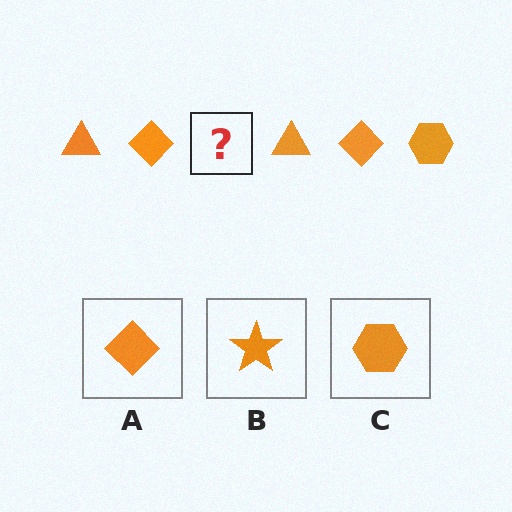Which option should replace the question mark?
Option C.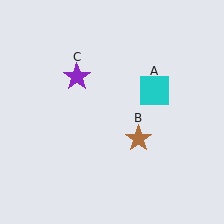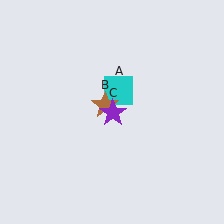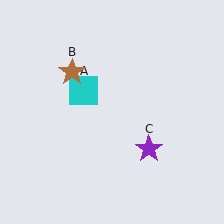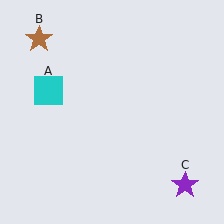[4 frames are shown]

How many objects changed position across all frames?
3 objects changed position: cyan square (object A), brown star (object B), purple star (object C).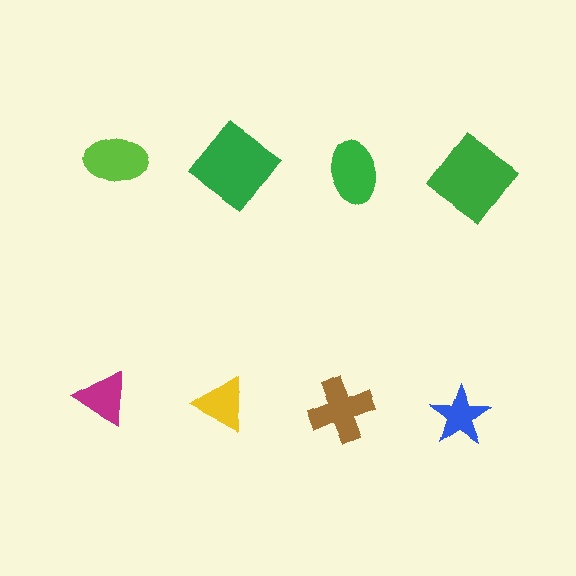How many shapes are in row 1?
4 shapes.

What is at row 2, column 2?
A yellow triangle.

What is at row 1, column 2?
A green diamond.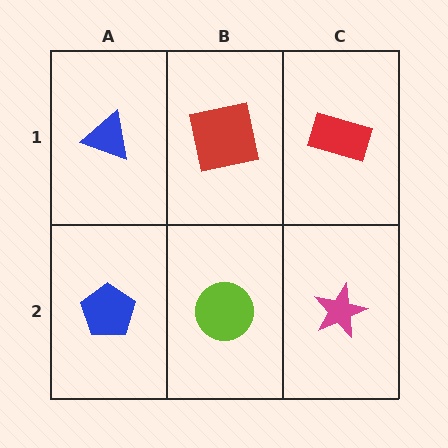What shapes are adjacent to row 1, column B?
A lime circle (row 2, column B), a blue triangle (row 1, column A), a red rectangle (row 1, column C).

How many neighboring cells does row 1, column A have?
2.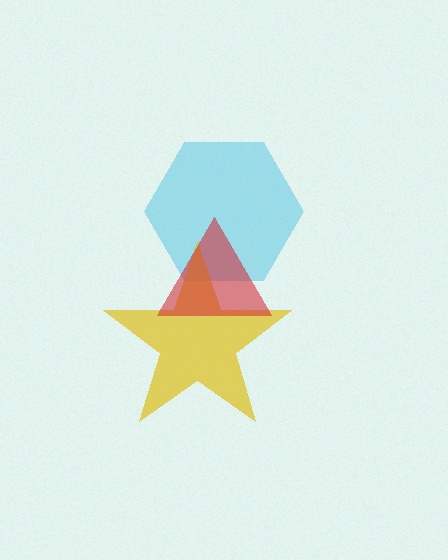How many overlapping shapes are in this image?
There are 3 overlapping shapes in the image.